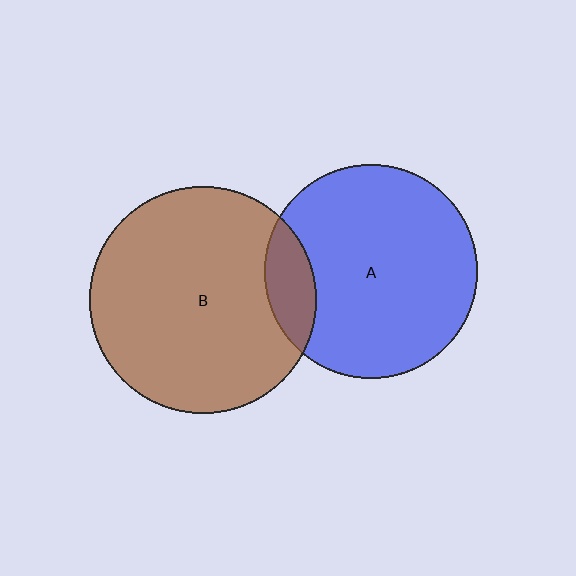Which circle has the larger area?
Circle B (brown).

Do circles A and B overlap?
Yes.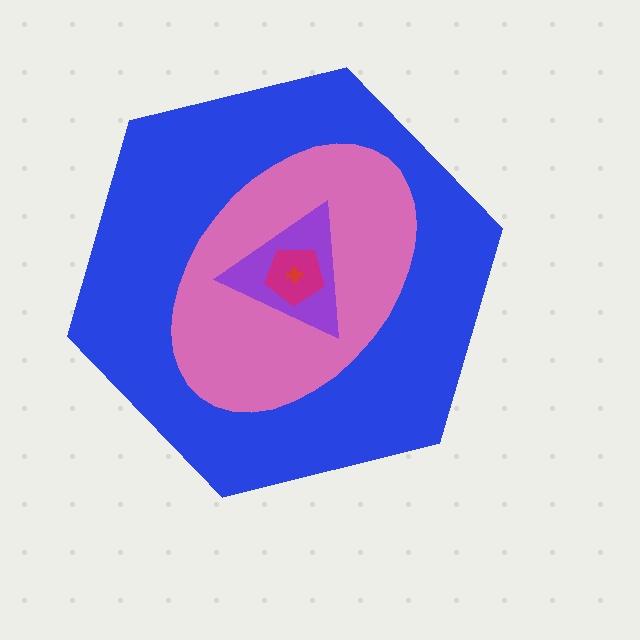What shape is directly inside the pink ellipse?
The purple triangle.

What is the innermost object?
The red cross.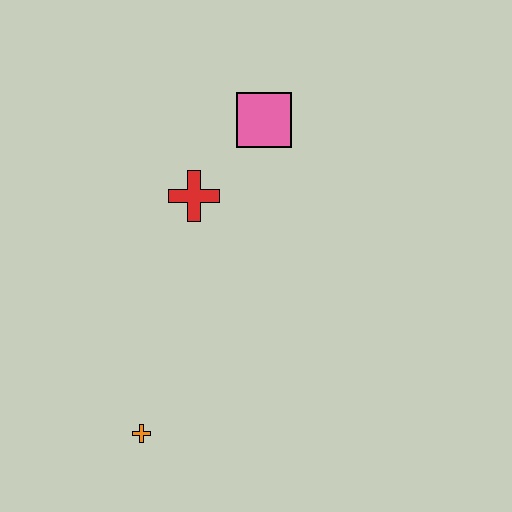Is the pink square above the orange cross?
Yes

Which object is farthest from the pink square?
The orange cross is farthest from the pink square.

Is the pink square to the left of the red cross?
No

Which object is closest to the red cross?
The pink square is closest to the red cross.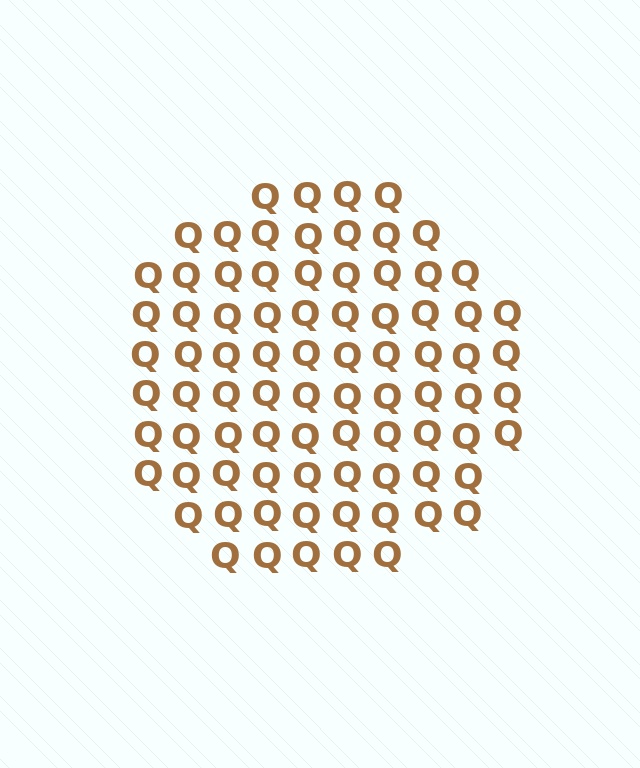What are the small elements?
The small elements are letter Q's.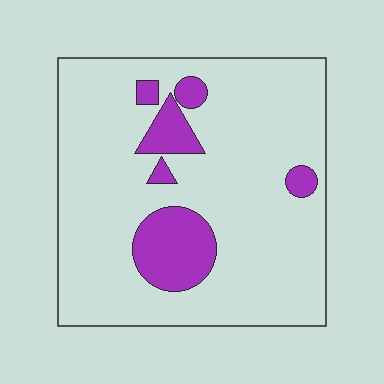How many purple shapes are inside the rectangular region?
6.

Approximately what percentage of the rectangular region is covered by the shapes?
Approximately 15%.